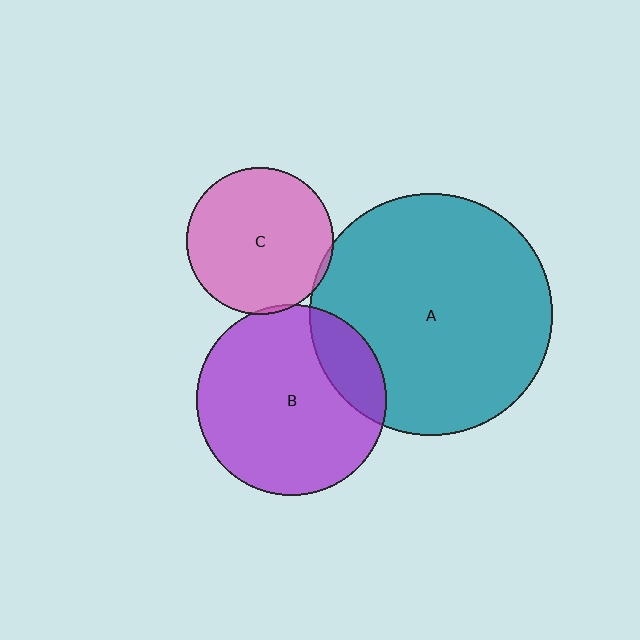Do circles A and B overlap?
Yes.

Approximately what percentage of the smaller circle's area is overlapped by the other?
Approximately 20%.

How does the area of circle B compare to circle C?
Approximately 1.7 times.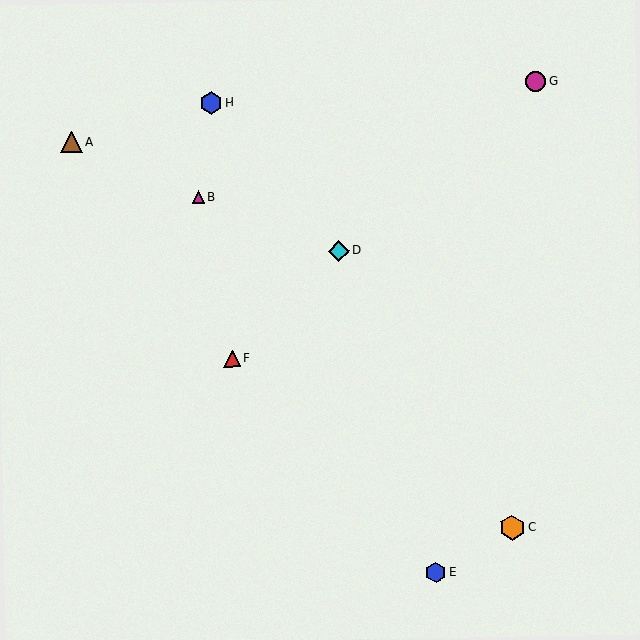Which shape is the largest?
The orange hexagon (labeled C) is the largest.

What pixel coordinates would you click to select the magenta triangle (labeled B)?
Click at (198, 197) to select the magenta triangle B.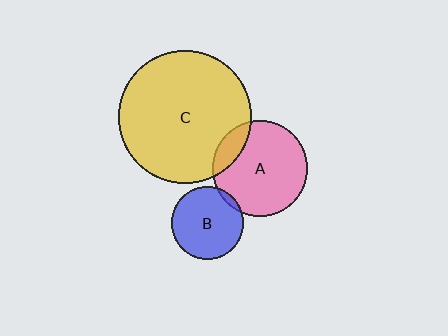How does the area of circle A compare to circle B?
Approximately 1.7 times.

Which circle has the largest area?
Circle C (yellow).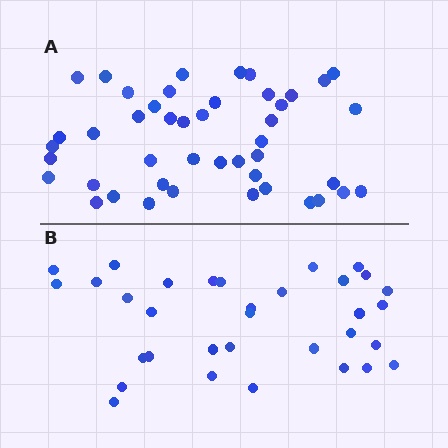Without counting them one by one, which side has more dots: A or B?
Region A (the top region) has more dots.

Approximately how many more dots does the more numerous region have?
Region A has roughly 12 or so more dots than region B.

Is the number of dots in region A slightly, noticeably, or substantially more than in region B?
Region A has noticeably more, but not dramatically so. The ratio is roughly 1.4 to 1.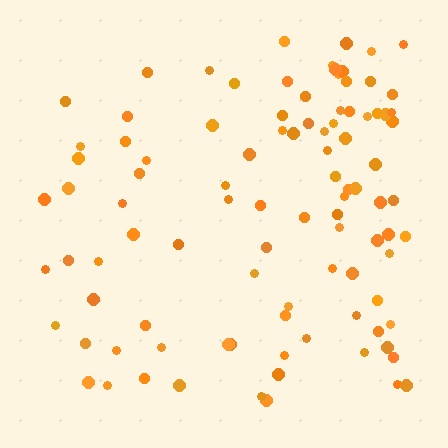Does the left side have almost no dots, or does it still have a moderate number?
Still a moderate number, just noticeably fewer than the right.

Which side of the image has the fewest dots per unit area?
The left.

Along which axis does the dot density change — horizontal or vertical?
Horizontal.